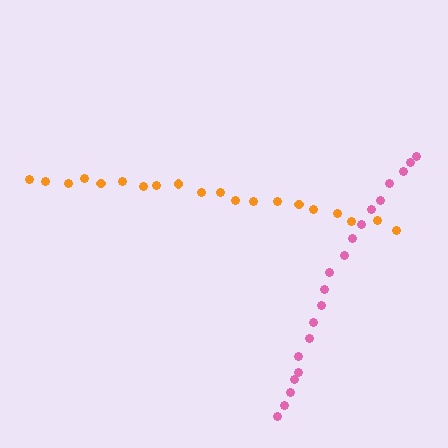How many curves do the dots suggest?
There are 2 distinct paths.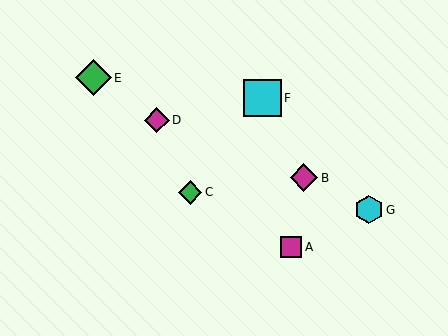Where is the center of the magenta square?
The center of the magenta square is at (291, 247).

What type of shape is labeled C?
Shape C is a green diamond.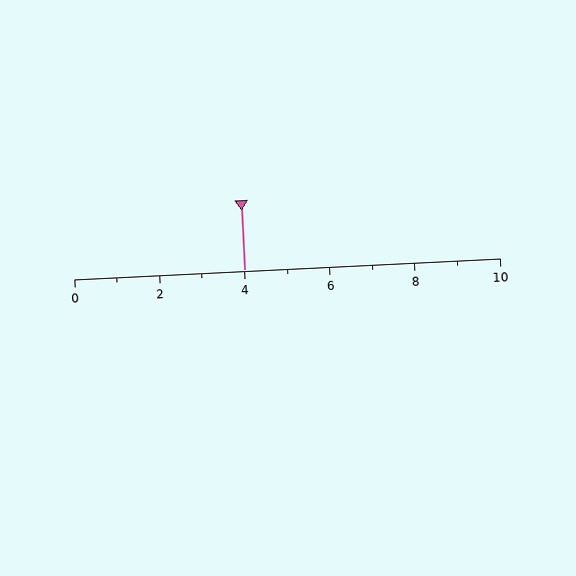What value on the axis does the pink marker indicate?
The marker indicates approximately 4.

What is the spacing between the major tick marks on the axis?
The major ticks are spaced 2 apart.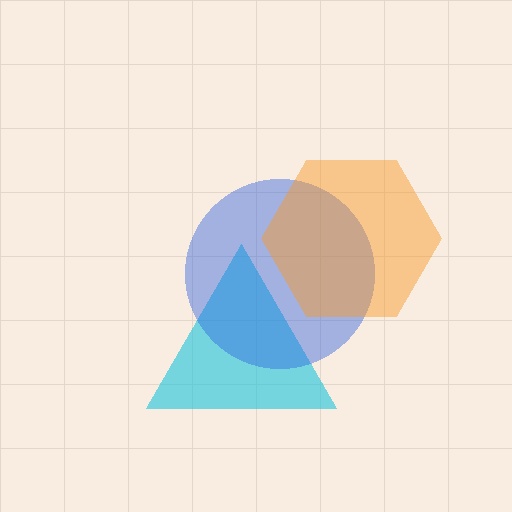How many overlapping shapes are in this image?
There are 3 overlapping shapes in the image.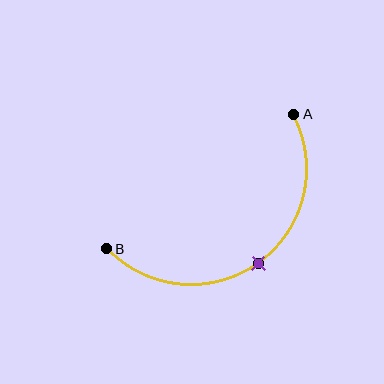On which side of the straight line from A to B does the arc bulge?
The arc bulges below and to the right of the straight line connecting A and B.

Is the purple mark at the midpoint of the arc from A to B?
Yes. The purple mark lies on the arc at equal arc-length from both A and B — it is the arc midpoint.